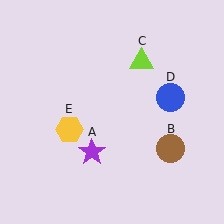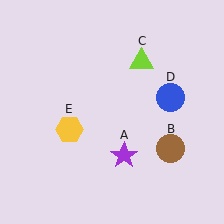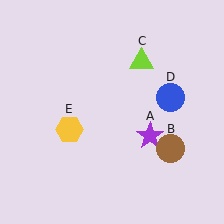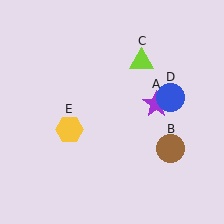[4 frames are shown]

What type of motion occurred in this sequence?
The purple star (object A) rotated counterclockwise around the center of the scene.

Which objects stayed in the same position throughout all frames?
Brown circle (object B) and lime triangle (object C) and blue circle (object D) and yellow hexagon (object E) remained stationary.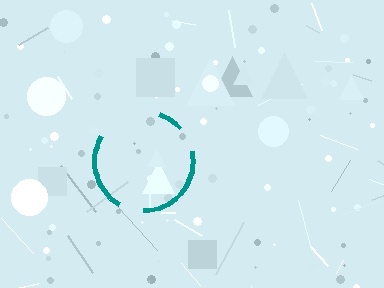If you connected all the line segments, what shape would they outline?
They would outline a circle.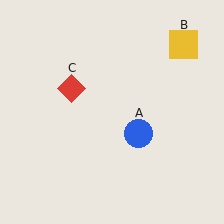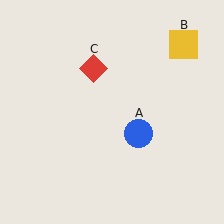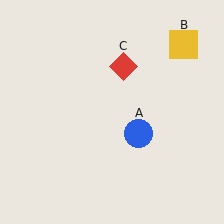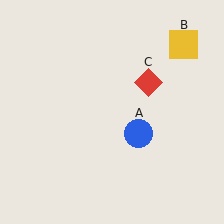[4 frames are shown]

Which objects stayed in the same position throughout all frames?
Blue circle (object A) and yellow square (object B) remained stationary.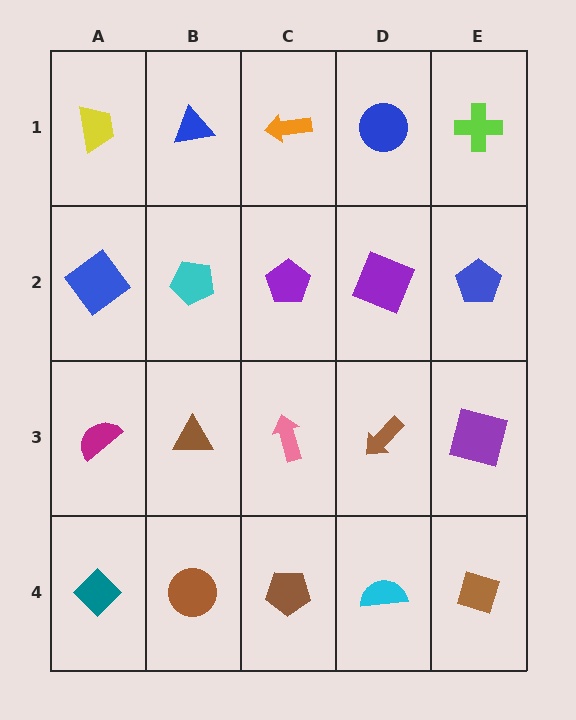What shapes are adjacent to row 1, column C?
A purple pentagon (row 2, column C), a blue triangle (row 1, column B), a blue circle (row 1, column D).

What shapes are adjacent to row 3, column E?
A blue pentagon (row 2, column E), a brown diamond (row 4, column E), a brown arrow (row 3, column D).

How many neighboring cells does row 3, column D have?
4.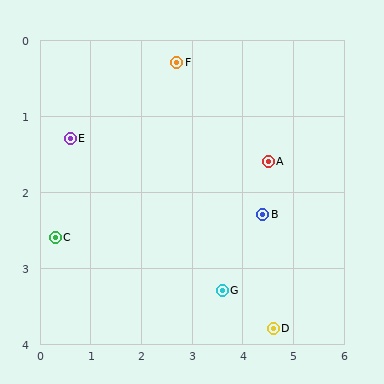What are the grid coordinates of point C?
Point C is at approximately (0.3, 2.6).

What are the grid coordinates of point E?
Point E is at approximately (0.6, 1.3).